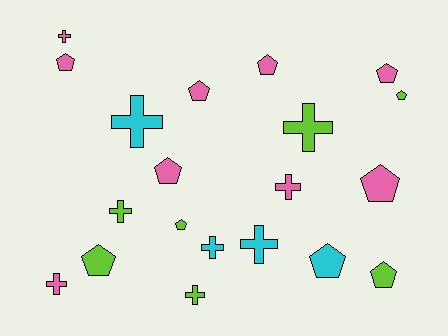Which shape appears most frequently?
Pentagon, with 11 objects.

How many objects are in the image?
There are 20 objects.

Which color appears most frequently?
Pink, with 9 objects.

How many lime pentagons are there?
There are 4 lime pentagons.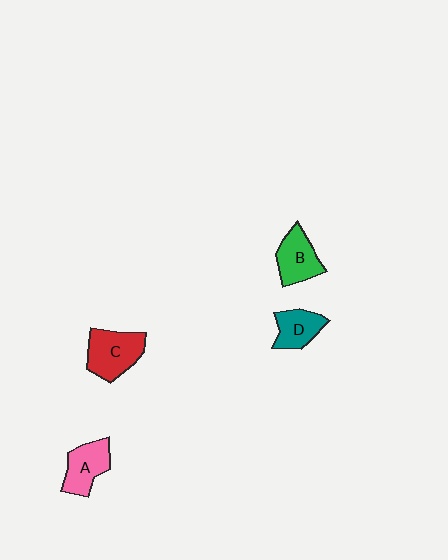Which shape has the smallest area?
Shape D (teal).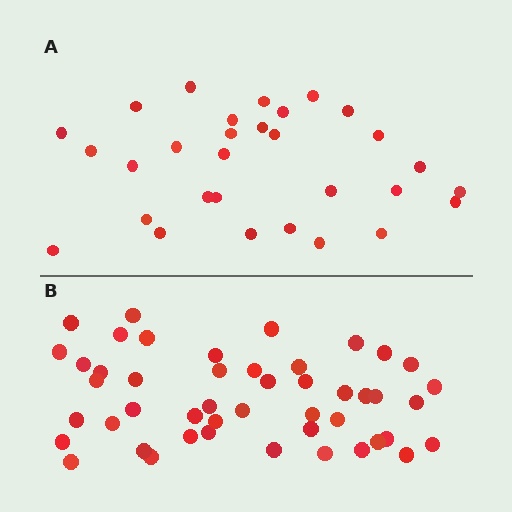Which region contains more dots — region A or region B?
Region B (the bottom region) has more dots.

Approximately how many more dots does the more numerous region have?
Region B has approximately 15 more dots than region A.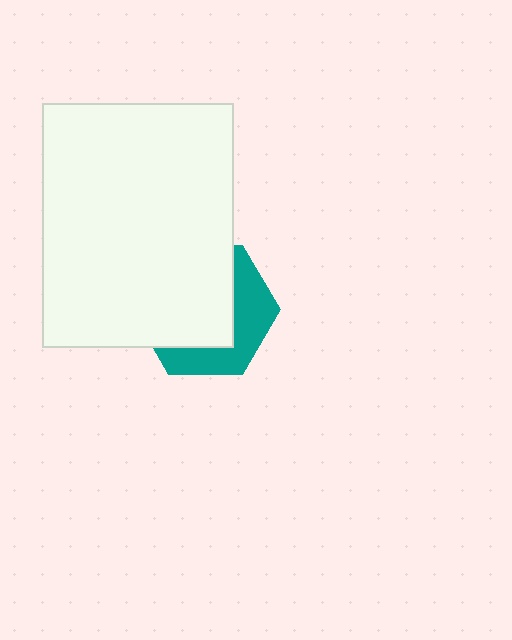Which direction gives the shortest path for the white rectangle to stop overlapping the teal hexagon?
Moving toward the upper-left gives the shortest separation.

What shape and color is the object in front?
The object in front is a white rectangle.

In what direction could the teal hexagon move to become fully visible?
The teal hexagon could move toward the lower-right. That would shift it out from behind the white rectangle entirely.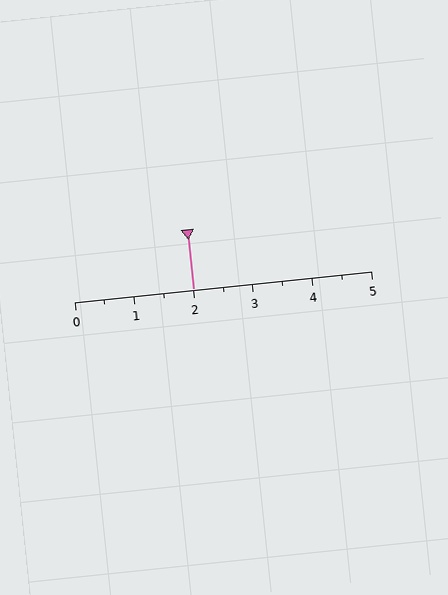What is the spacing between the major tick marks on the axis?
The major ticks are spaced 1 apart.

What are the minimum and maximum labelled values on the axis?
The axis runs from 0 to 5.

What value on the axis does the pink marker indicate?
The marker indicates approximately 2.